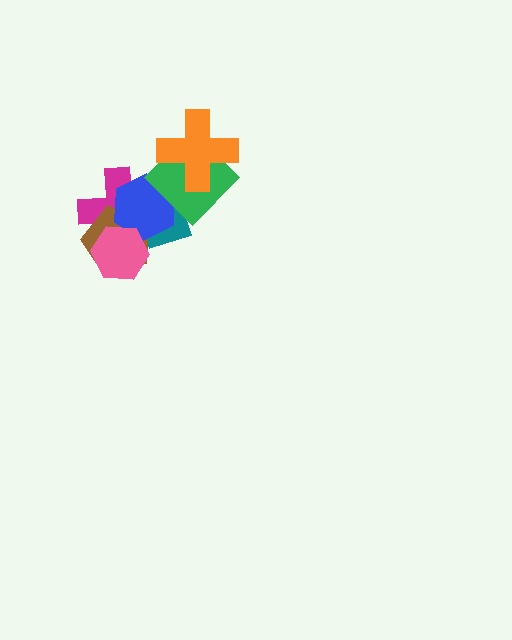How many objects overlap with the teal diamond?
5 objects overlap with the teal diamond.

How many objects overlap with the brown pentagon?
4 objects overlap with the brown pentagon.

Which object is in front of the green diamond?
The orange cross is in front of the green diamond.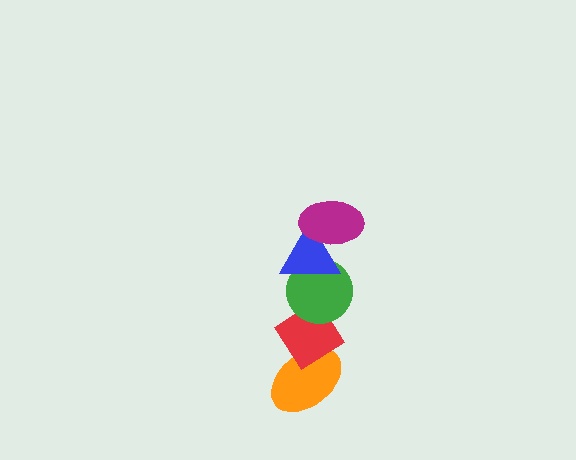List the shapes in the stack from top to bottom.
From top to bottom: the magenta ellipse, the blue triangle, the green circle, the red diamond, the orange ellipse.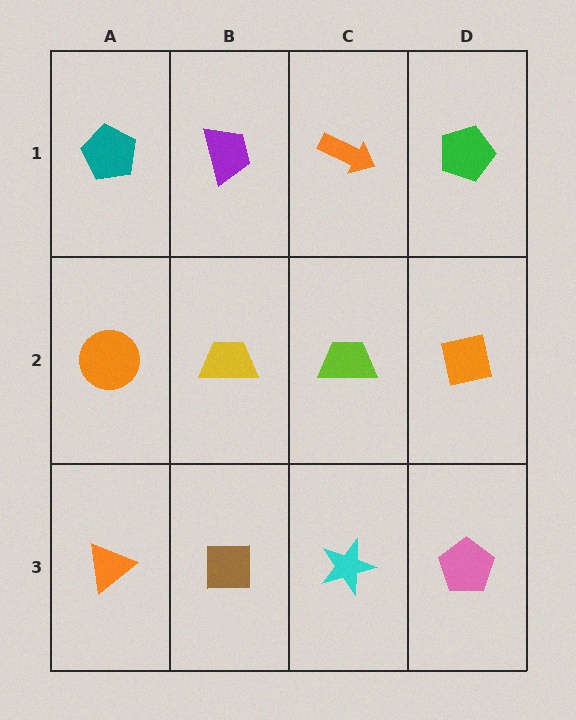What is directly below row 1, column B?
A yellow trapezoid.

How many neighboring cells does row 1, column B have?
3.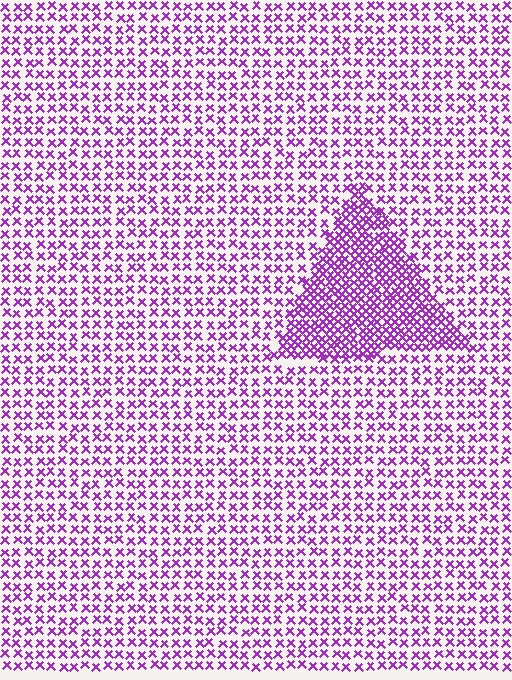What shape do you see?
I see a triangle.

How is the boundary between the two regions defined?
The boundary is defined by a change in element density (approximately 2.0x ratio). All elements are the same color, size, and shape.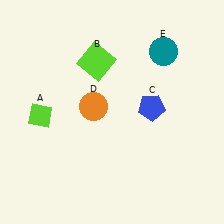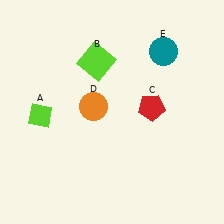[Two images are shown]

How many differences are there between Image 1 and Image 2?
There is 1 difference between the two images.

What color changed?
The pentagon (C) changed from blue in Image 1 to red in Image 2.